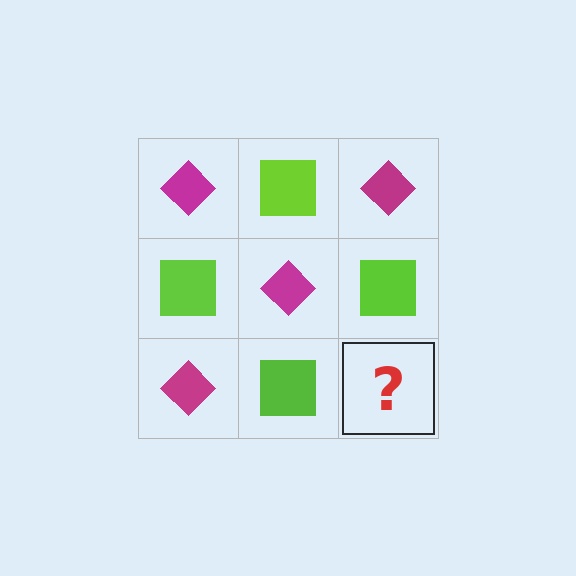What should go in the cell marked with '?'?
The missing cell should contain a magenta diamond.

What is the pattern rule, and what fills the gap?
The rule is that it alternates magenta diamond and lime square in a checkerboard pattern. The gap should be filled with a magenta diamond.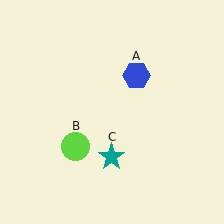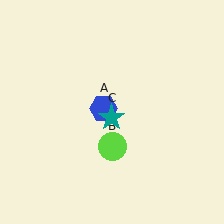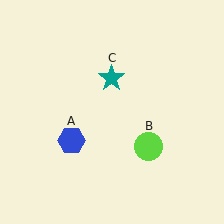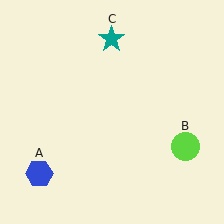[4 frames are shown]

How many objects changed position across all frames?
3 objects changed position: blue hexagon (object A), lime circle (object B), teal star (object C).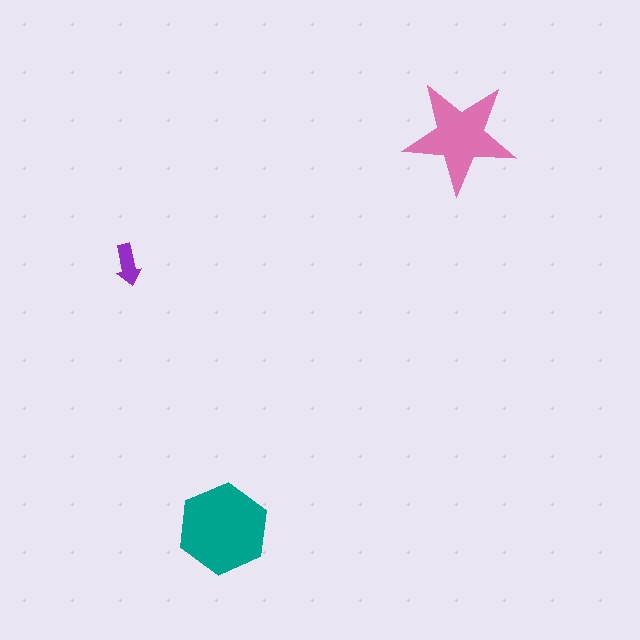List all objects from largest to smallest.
The teal hexagon, the pink star, the purple arrow.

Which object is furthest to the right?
The pink star is rightmost.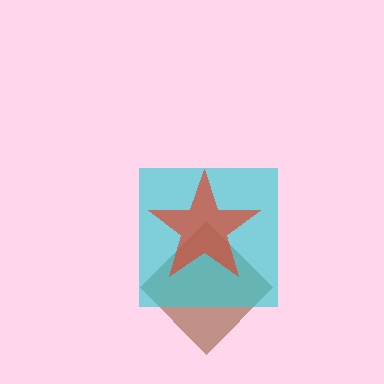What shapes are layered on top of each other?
The layered shapes are: a brown diamond, a cyan square, a red star.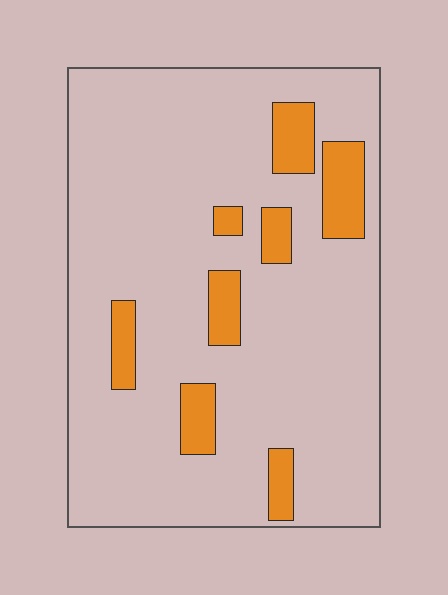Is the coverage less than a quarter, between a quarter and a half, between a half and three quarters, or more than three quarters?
Less than a quarter.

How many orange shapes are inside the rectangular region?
8.